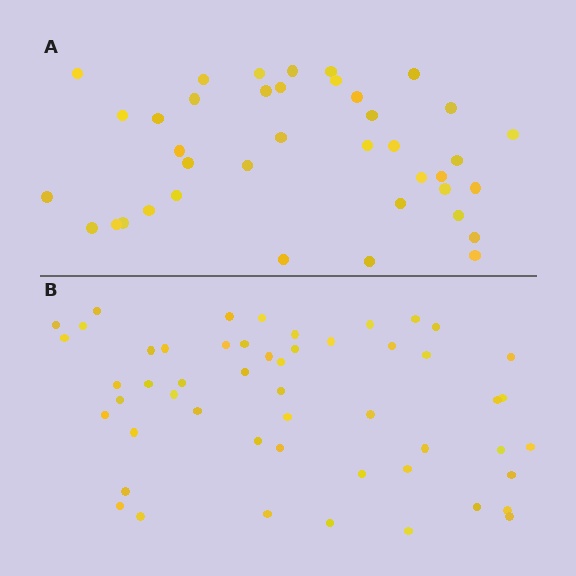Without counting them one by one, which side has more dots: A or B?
Region B (the bottom region) has more dots.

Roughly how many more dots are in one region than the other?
Region B has approximately 15 more dots than region A.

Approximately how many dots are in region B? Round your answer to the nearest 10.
About 50 dots. (The exact count is 52, which rounds to 50.)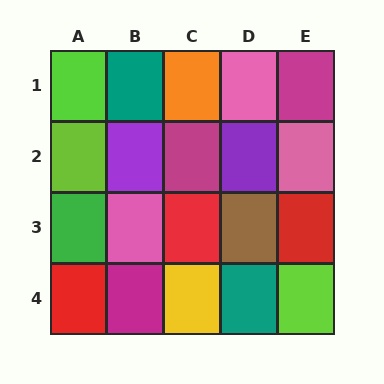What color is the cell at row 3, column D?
Brown.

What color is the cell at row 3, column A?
Green.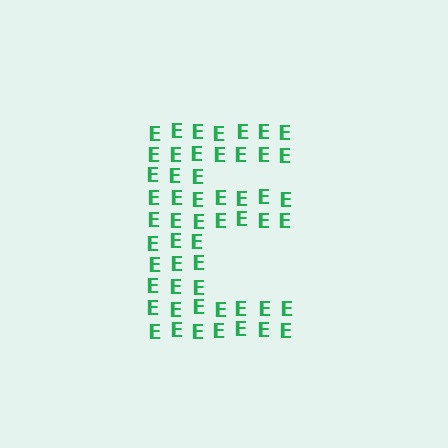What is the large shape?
The large shape is the letter E.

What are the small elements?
The small elements are letter E's.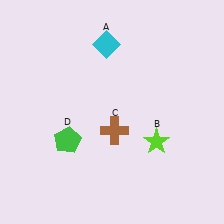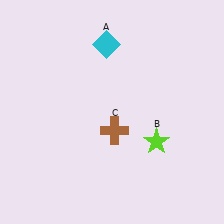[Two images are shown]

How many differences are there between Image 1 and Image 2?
There is 1 difference between the two images.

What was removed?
The green pentagon (D) was removed in Image 2.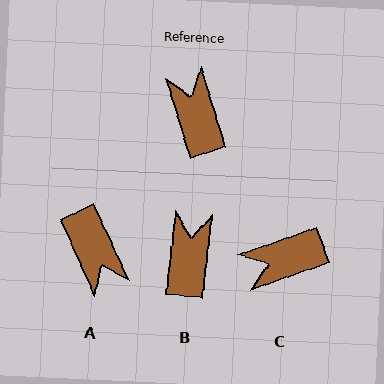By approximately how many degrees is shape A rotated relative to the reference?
Approximately 172 degrees clockwise.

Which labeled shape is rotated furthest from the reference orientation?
A, about 172 degrees away.